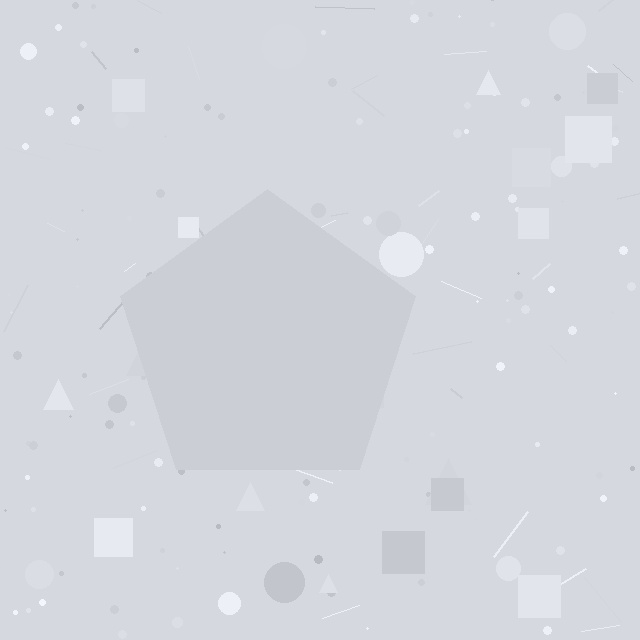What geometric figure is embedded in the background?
A pentagon is embedded in the background.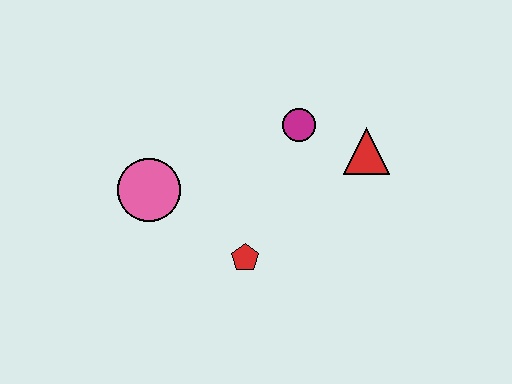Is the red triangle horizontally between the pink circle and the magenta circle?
No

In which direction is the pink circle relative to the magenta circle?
The pink circle is to the left of the magenta circle.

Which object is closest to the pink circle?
The red pentagon is closest to the pink circle.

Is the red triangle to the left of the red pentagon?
No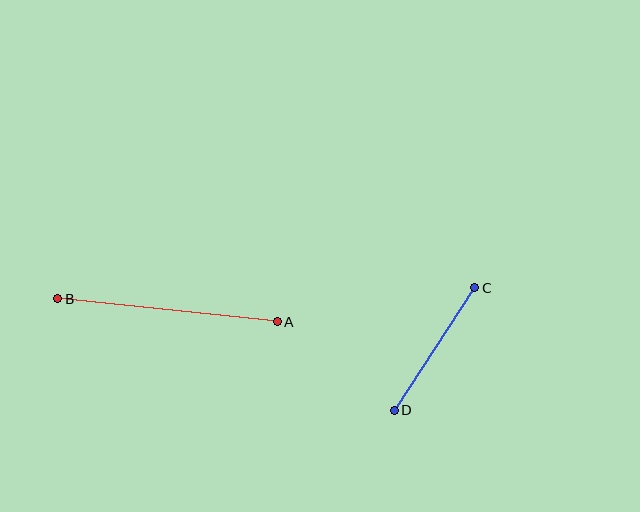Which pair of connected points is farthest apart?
Points A and B are farthest apart.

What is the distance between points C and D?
The distance is approximately 146 pixels.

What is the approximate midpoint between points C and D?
The midpoint is at approximately (434, 349) pixels.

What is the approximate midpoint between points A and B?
The midpoint is at approximately (168, 310) pixels.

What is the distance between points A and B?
The distance is approximately 221 pixels.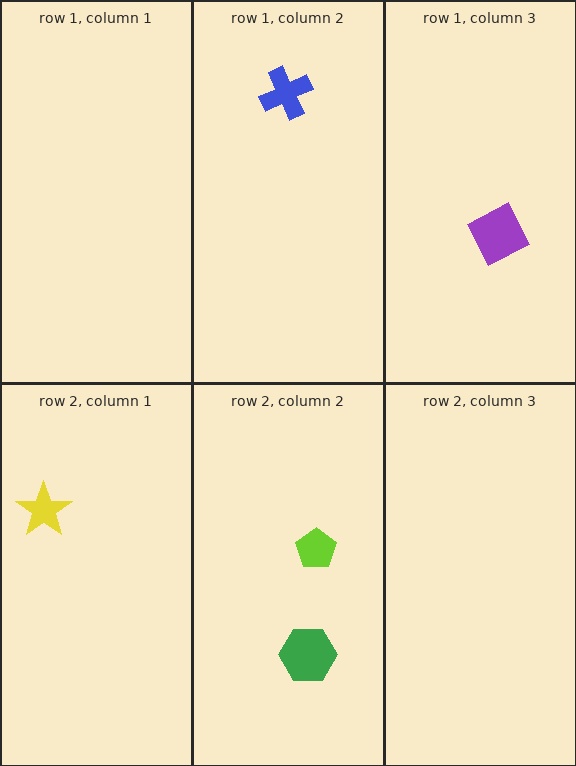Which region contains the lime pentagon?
The row 2, column 2 region.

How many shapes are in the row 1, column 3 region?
1.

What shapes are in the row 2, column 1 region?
The yellow star.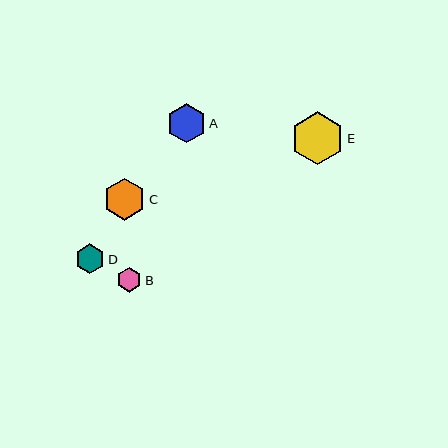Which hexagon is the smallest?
Hexagon B is the smallest with a size of approximately 25 pixels.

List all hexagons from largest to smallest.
From largest to smallest: E, C, A, D, B.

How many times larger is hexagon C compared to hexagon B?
Hexagon C is approximately 1.7 times the size of hexagon B.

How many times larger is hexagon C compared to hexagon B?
Hexagon C is approximately 1.7 times the size of hexagon B.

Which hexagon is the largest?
Hexagon E is the largest with a size of approximately 53 pixels.